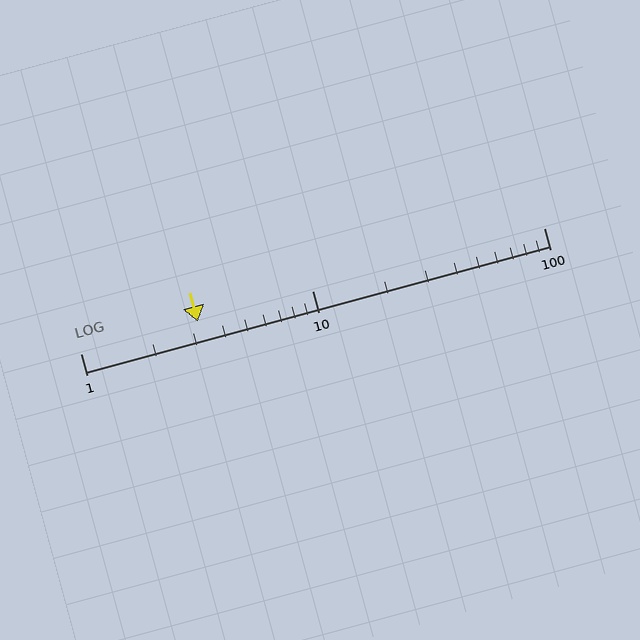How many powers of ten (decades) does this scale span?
The scale spans 2 decades, from 1 to 100.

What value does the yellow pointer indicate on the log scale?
The pointer indicates approximately 3.2.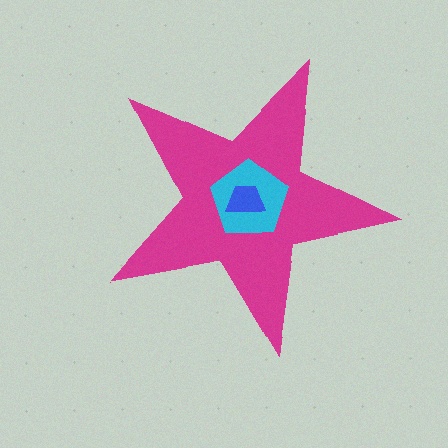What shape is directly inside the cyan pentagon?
The blue trapezoid.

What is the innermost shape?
The blue trapezoid.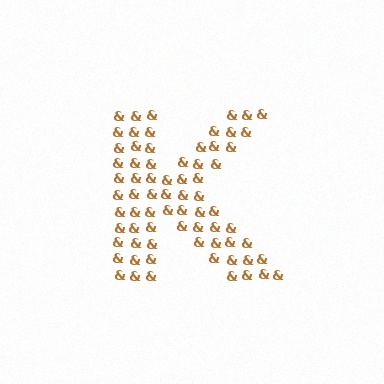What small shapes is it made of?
It is made of small ampersands.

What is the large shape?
The large shape is the letter K.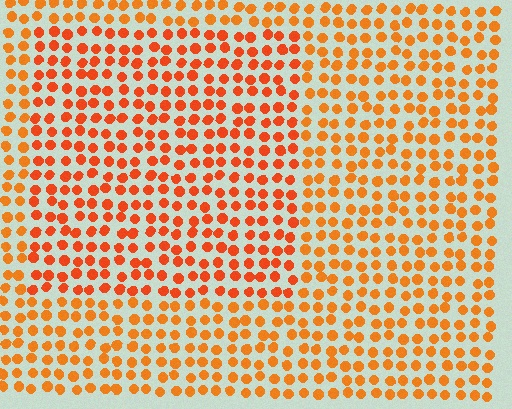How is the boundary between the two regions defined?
The boundary is defined purely by a slight shift in hue (about 16 degrees). Spacing, size, and orientation are identical on both sides.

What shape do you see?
I see a rectangle.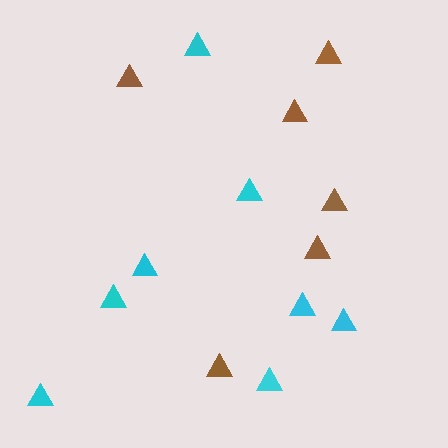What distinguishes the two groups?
There are 2 groups: one group of brown triangles (6) and one group of cyan triangles (8).